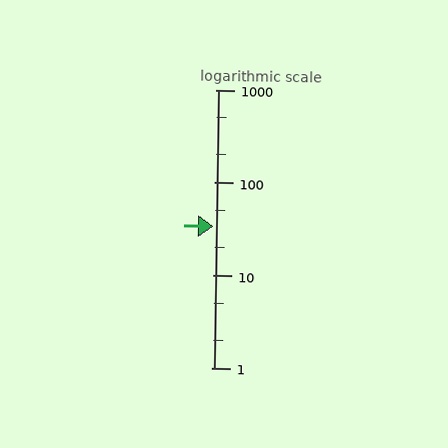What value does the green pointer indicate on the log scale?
The pointer indicates approximately 34.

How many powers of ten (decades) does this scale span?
The scale spans 3 decades, from 1 to 1000.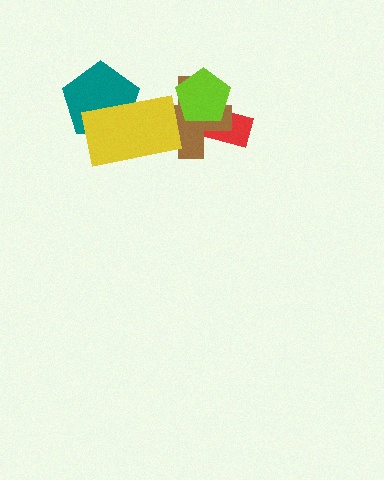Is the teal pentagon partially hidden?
Yes, it is partially covered by another shape.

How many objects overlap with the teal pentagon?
1 object overlaps with the teal pentagon.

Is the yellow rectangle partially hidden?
No, no other shape covers it.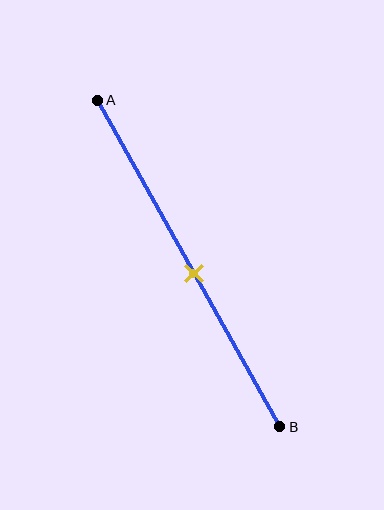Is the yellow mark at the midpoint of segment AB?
No, the mark is at about 55% from A, not at the 50% midpoint.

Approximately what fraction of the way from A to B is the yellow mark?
The yellow mark is approximately 55% of the way from A to B.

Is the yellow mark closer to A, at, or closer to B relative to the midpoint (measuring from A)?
The yellow mark is closer to point B than the midpoint of segment AB.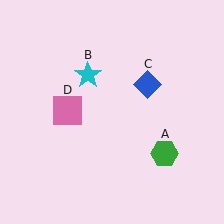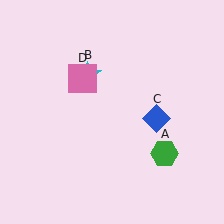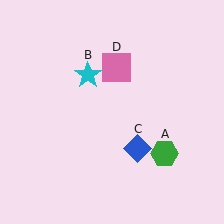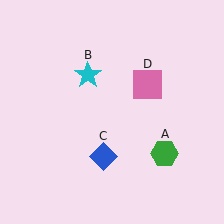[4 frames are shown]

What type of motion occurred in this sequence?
The blue diamond (object C), pink square (object D) rotated clockwise around the center of the scene.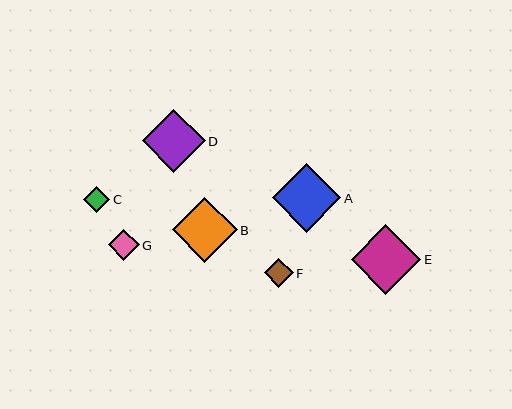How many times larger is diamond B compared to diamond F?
Diamond B is approximately 2.2 times the size of diamond F.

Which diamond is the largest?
Diamond E is the largest with a size of approximately 70 pixels.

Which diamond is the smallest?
Diamond C is the smallest with a size of approximately 26 pixels.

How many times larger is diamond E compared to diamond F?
Diamond E is approximately 2.4 times the size of diamond F.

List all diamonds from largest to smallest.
From largest to smallest: E, A, B, D, G, F, C.